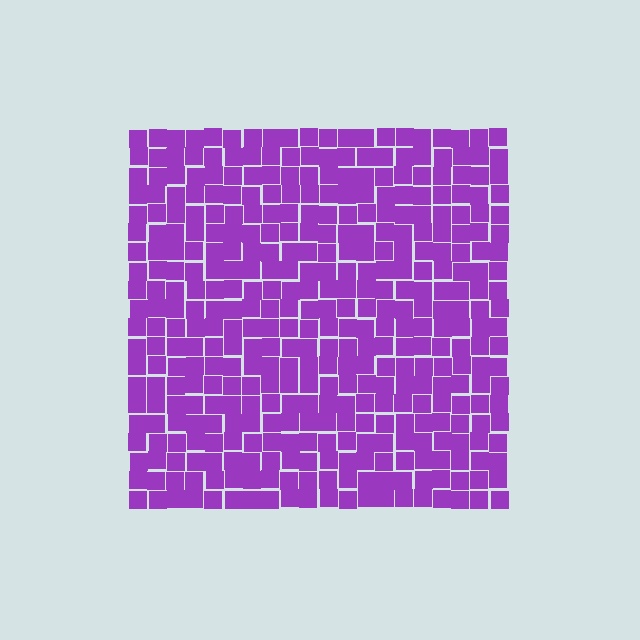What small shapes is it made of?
It is made of small squares.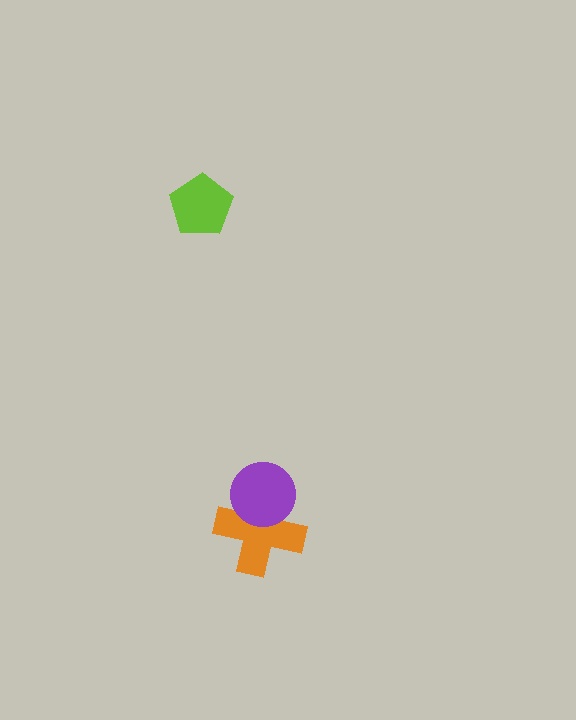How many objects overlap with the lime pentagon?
0 objects overlap with the lime pentagon.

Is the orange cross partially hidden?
Yes, it is partially covered by another shape.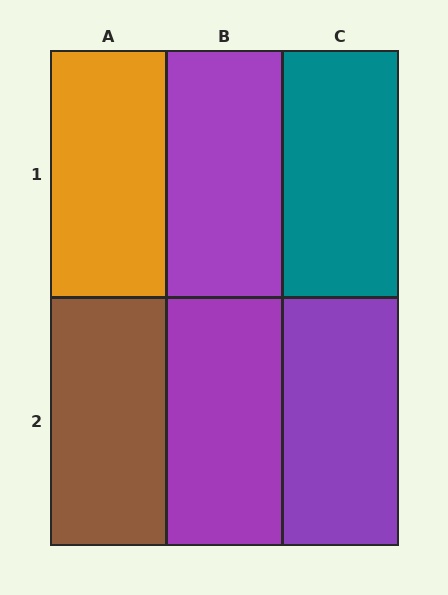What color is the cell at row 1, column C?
Teal.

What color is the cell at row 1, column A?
Orange.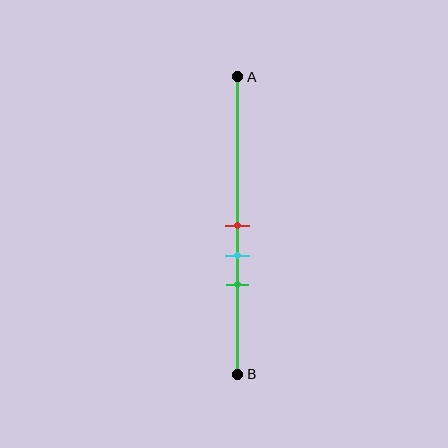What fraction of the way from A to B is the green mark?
The green mark is approximately 70% (0.7) of the way from A to B.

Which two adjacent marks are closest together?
The red and cyan marks are the closest adjacent pair.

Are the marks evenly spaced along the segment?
Yes, the marks are approximately evenly spaced.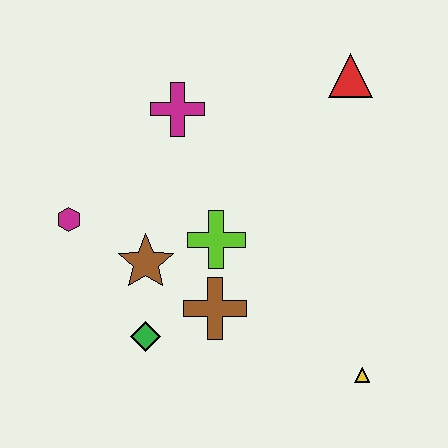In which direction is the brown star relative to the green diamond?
The brown star is above the green diamond.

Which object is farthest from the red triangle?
The green diamond is farthest from the red triangle.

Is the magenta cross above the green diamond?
Yes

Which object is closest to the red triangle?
The magenta cross is closest to the red triangle.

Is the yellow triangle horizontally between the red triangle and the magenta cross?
No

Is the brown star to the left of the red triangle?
Yes